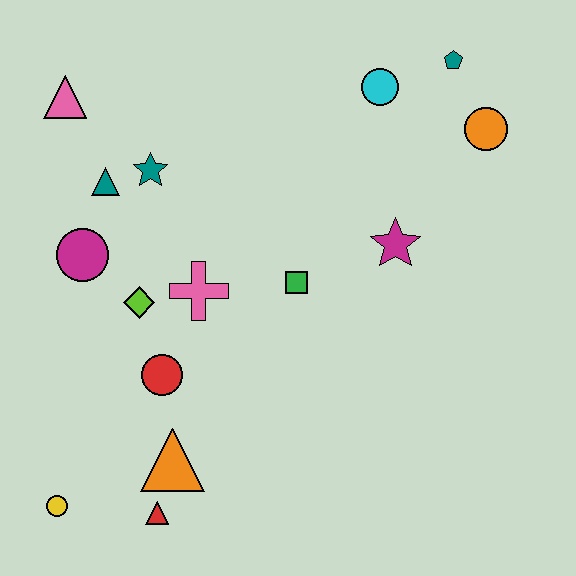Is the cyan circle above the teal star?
Yes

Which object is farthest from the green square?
The yellow circle is farthest from the green square.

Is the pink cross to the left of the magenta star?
Yes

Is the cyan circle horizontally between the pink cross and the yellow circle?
No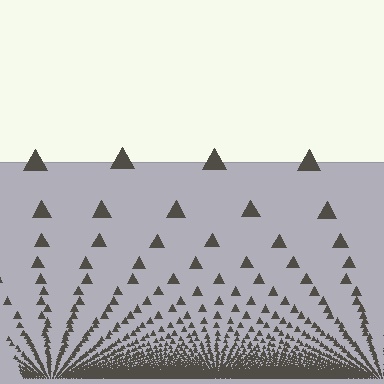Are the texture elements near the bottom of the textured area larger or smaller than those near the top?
Smaller. The gradient is inverted — elements near the bottom are smaller and denser.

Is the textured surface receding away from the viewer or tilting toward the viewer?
The surface appears to tilt toward the viewer. Texture elements get larger and sparser toward the top.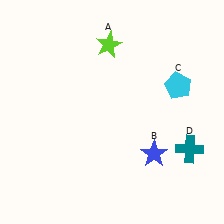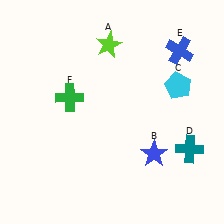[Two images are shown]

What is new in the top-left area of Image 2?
A green cross (F) was added in the top-left area of Image 2.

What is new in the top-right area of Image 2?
A blue cross (E) was added in the top-right area of Image 2.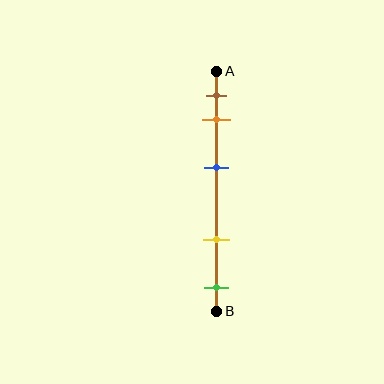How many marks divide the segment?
There are 5 marks dividing the segment.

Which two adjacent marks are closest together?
The brown and orange marks are the closest adjacent pair.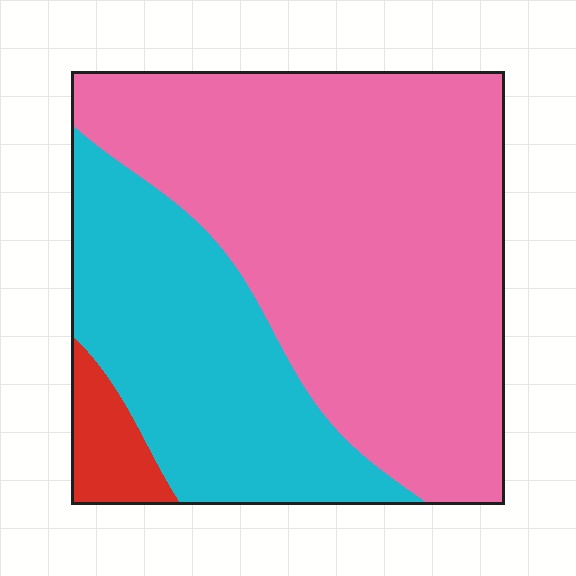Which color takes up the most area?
Pink, at roughly 60%.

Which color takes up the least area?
Red, at roughly 5%.